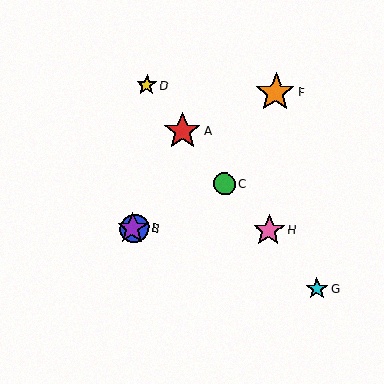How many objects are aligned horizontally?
3 objects (B, E, H) are aligned horizontally.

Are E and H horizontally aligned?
Yes, both are at y≈229.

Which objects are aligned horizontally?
Objects B, E, H are aligned horizontally.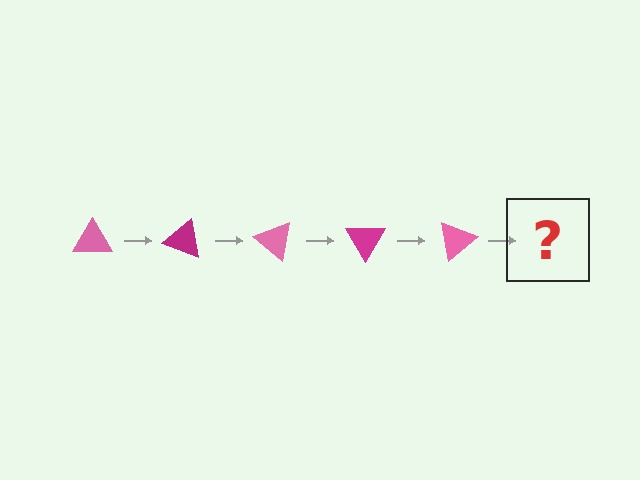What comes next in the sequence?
The next element should be a magenta triangle, rotated 100 degrees from the start.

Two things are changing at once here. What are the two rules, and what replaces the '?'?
The two rules are that it rotates 20 degrees each step and the color cycles through pink and magenta. The '?' should be a magenta triangle, rotated 100 degrees from the start.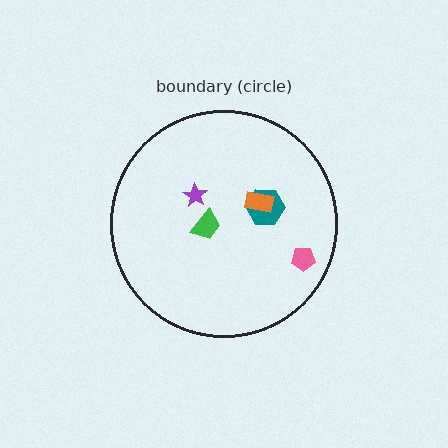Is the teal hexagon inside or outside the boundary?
Inside.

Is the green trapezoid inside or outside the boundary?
Inside.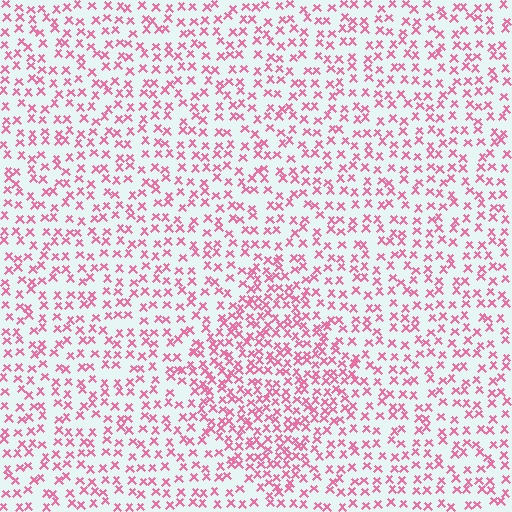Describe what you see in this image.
The image contains small pink elements arranged at two different densities. A diamond-shaped region is visible where the elements are more densely packed than the surrounding area.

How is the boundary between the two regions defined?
The boundary is defined by a change in element density (approximately 1.7x ratio). All elements are the same color, size, and shape.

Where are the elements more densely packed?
The elements are more densely packed inside the diamond boundary.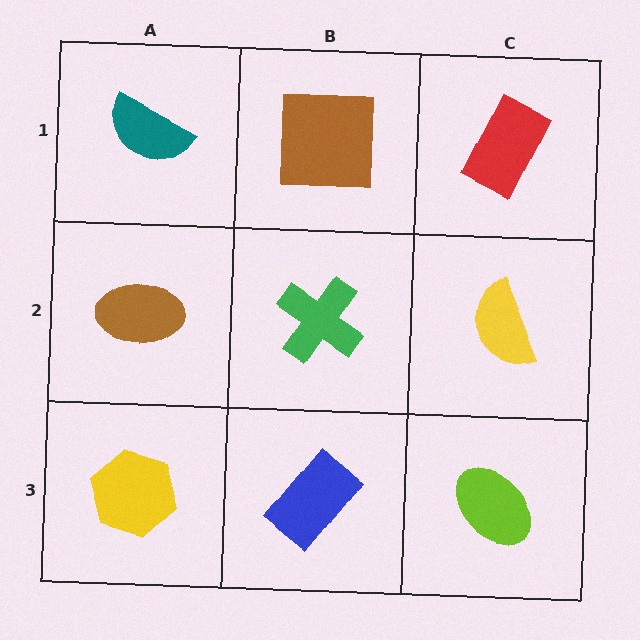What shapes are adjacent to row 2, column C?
A red rectangle (row 1, column C), a lime ellipse (row 3, column C), a green cross (row 2, column B).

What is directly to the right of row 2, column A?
A green cross.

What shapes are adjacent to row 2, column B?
A brown square (row 1, column B), a blue rectangle (row 3, column B), a brown ellipse (row 2, column A), a yellow semicircle (row 2, column C).